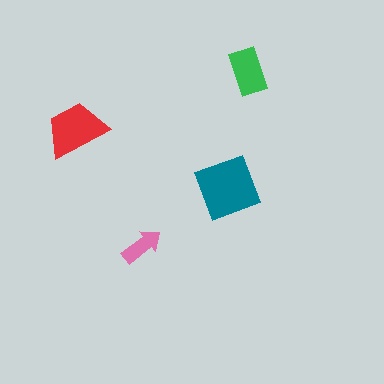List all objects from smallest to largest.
The pink arrow, the green rectangle, the red trapezoid, the teal square.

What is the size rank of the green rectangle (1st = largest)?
3rd.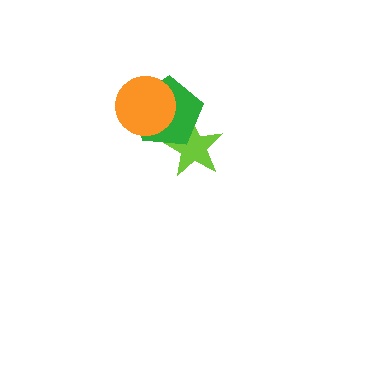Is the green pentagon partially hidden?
Yes, it is partially covered by another shape.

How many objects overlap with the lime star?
1 object overlaps with the lime star.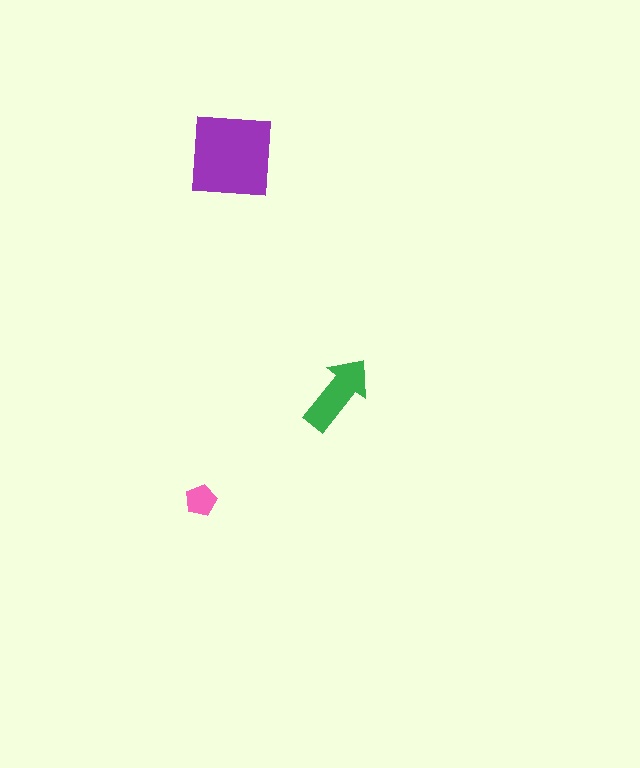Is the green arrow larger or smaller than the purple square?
Smaller.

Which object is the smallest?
The pink pentagon.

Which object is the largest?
The purple square.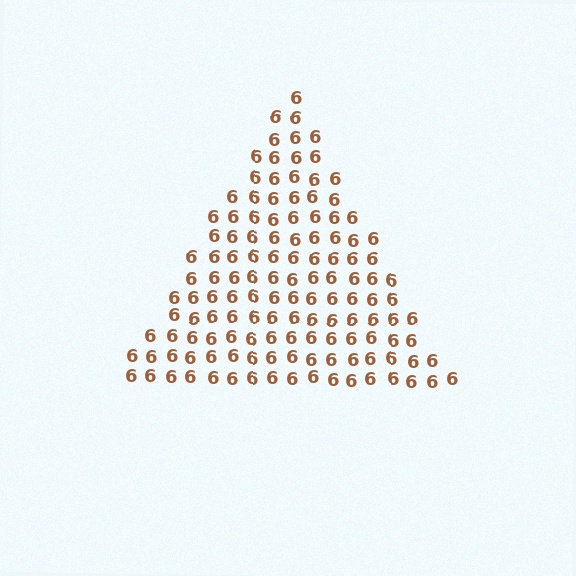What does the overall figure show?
The overall figure shows a triangle.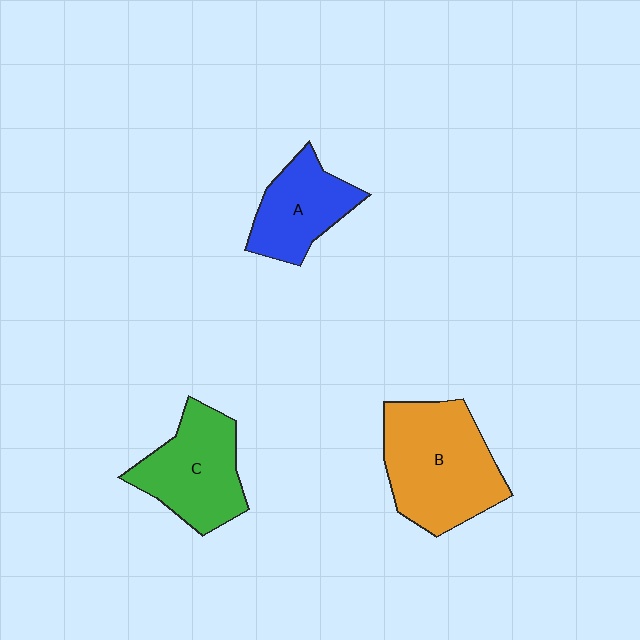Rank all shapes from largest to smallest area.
From largest to smallest: B (orange), C (green), A (blue).